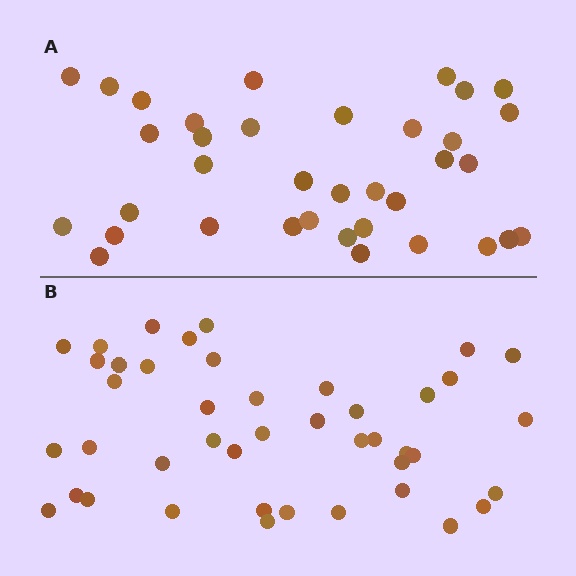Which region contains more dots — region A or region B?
Region B (the bottom region) has more dots.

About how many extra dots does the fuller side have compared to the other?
Region B has roughly 8 or so more dots than region A.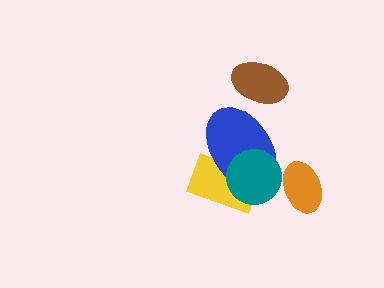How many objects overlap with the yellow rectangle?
2 objects overlap with the yellow rectangle.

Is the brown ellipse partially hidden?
No, no other shape covers it.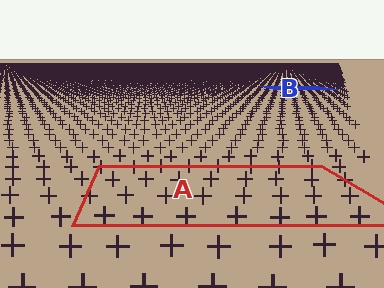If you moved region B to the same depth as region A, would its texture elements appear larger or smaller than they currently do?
They would appear larger. At a closer depth, the same texture elements are projected at a bigger on-screen size.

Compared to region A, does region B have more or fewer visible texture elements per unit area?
Region B has more texture elements per unit area — they are packed more densely because it is farther away.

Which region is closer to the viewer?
Region A is closer. The texture elements there are larger and more spread out.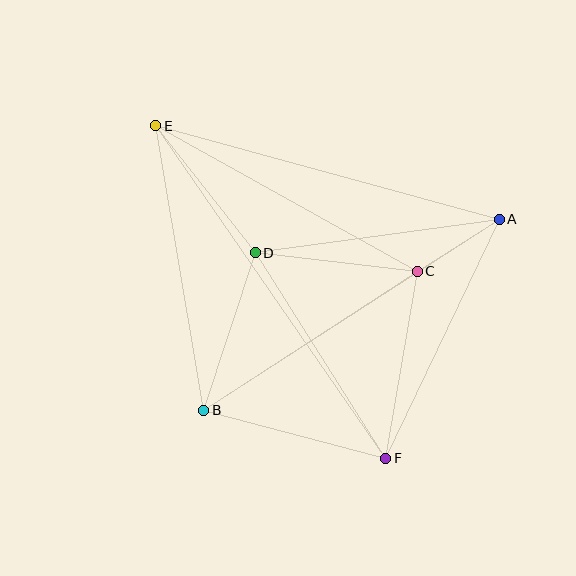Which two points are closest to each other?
Points A and C are closest to each other.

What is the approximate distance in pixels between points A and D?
The distance between A and D is approximately 246 pixels.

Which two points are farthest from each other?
Points E and F are farthest from each other.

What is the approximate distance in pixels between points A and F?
The distance between A and F is approximately 264 pixels.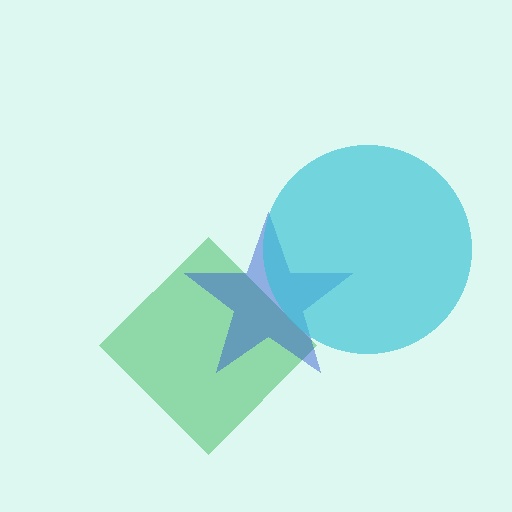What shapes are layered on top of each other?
The layered shapes are: a green diamond, a blue star, a cyan circle.